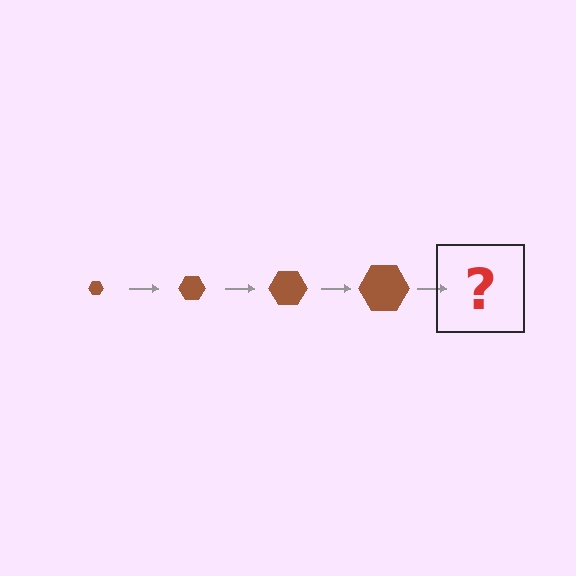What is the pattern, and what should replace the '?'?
The pattern is that the hexagon gets progressively larger each step. The '?' should be a brown hexagon, larger than the previous one.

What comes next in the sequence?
The next element should be a brown hexagon, larger than the previous one.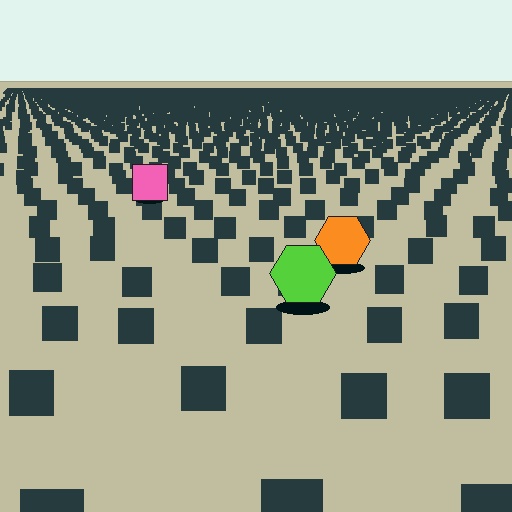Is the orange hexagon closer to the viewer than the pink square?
Yes. The orange hexagon is closer — you can tell from the texture gradient: the ground texture is coarser near it.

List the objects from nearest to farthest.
From nearest to farthest: the lime hexagon, the orange hexagon, the pink square.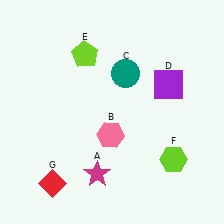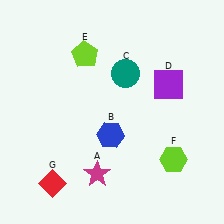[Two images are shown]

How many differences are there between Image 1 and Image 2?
There is 1 difference between the two images.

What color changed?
The hexagon (B) changed from pink in Image 1 to blue in Image 2.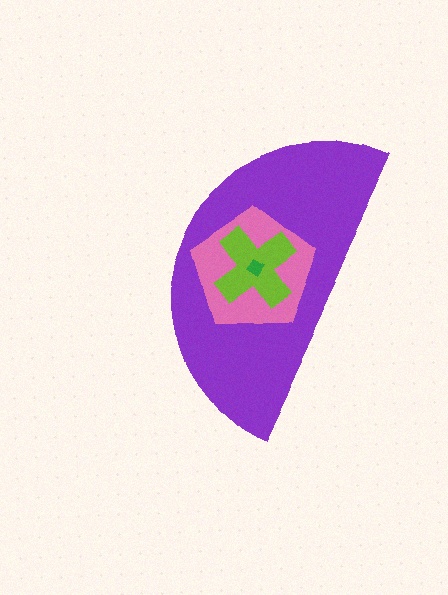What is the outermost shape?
The purple semicircle.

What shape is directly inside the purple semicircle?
The pink pentagon.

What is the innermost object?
The green diamond.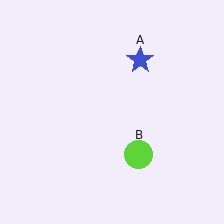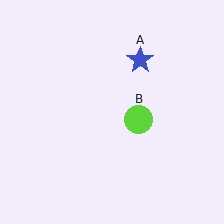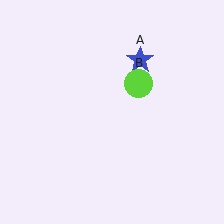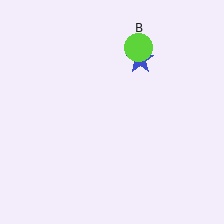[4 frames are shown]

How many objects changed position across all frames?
1 object changed position: lime circle (object B).